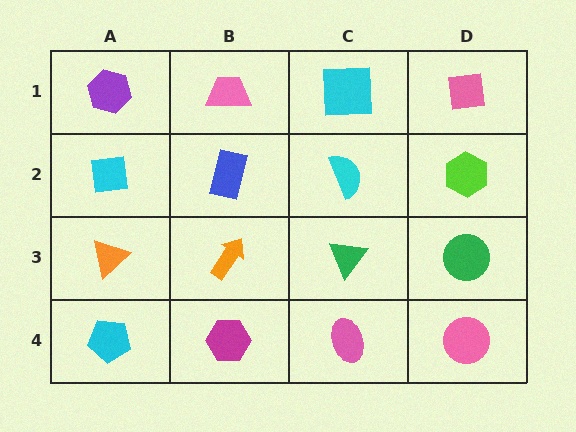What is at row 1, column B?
A pink trapezoid.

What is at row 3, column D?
A green circle.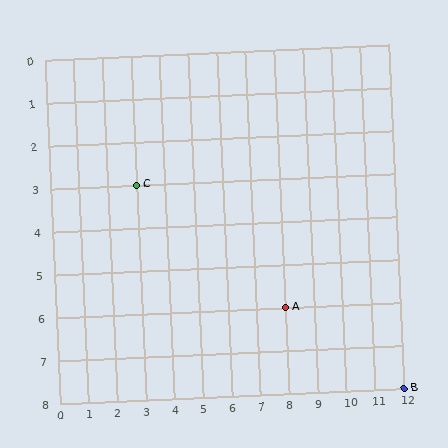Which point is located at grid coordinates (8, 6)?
Point A is at (8, 6).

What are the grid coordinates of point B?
Point B is at grid coordinates (12, 8).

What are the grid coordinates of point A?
Point A is at grid coordinates (8, 6).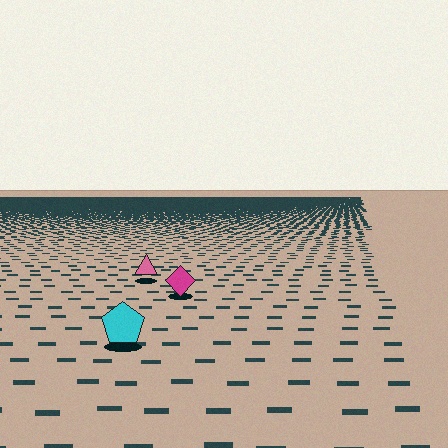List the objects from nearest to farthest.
From nearest to farthest: the cyan pentagon, the magenta diamond, the pink triangle.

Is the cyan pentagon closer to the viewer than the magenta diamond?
Yes. The cyan pentagon is closer — you can tell from the texture gradient: the ground texture is coarser near it.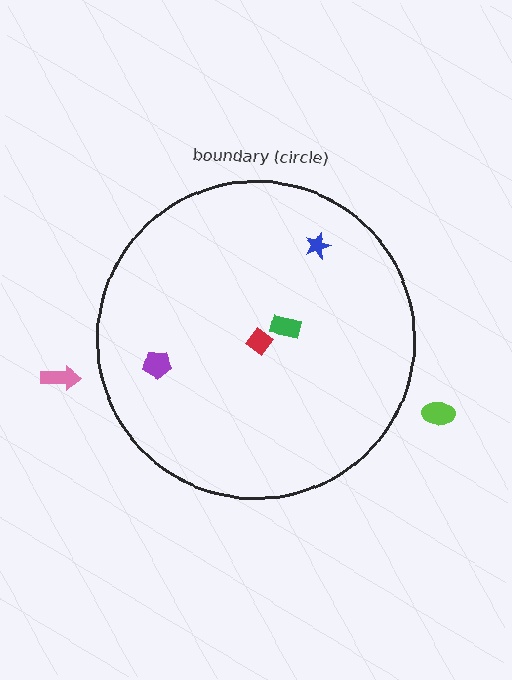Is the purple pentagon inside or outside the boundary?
Inside.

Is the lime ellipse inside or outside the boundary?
Outside.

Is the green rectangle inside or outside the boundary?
Inside.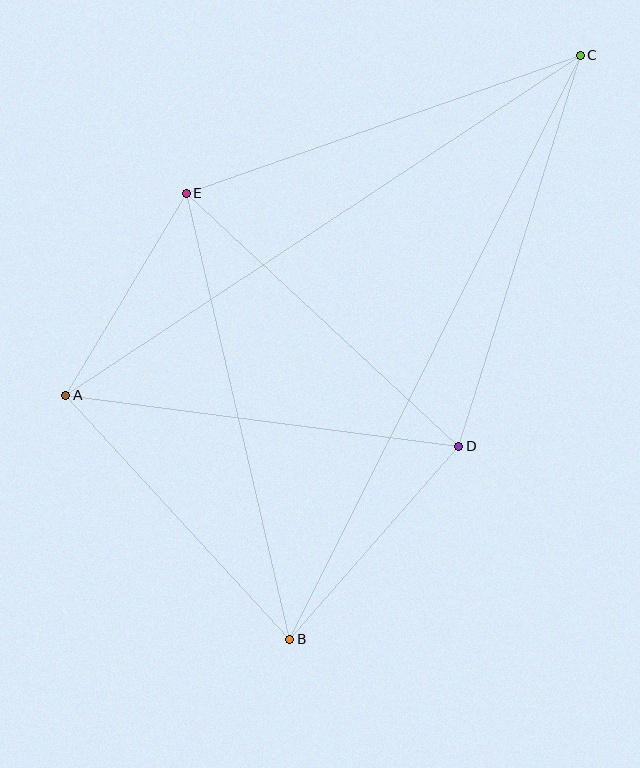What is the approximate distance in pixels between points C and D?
The distance between C and D is approximately 409 pixels.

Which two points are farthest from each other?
Points B and C are farthest from each other.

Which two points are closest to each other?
Points A and E are closest to each other.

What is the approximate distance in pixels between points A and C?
The distance between A and C is approximately 616 pixels.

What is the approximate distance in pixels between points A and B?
The distance between A and B is approximately 331 pixels.